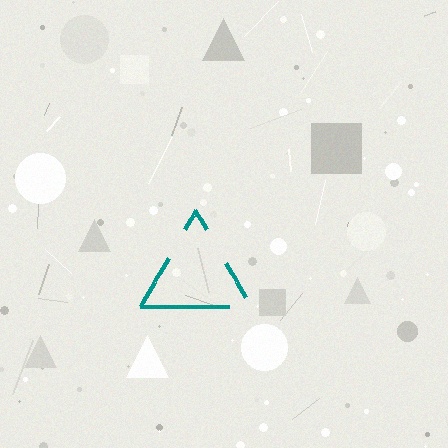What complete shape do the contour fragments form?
The contour fragments form a triangle.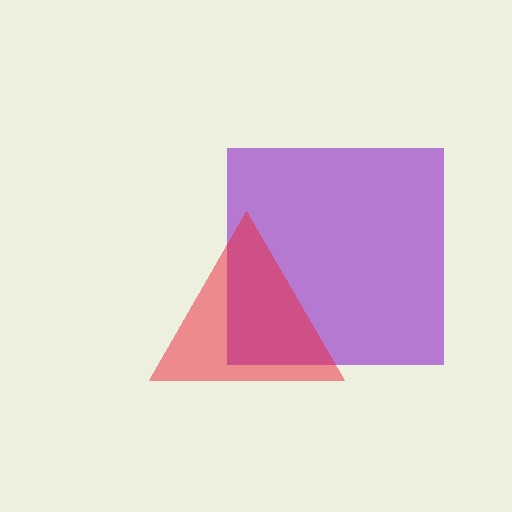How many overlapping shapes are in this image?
There are 2 overlapping shapes in the image.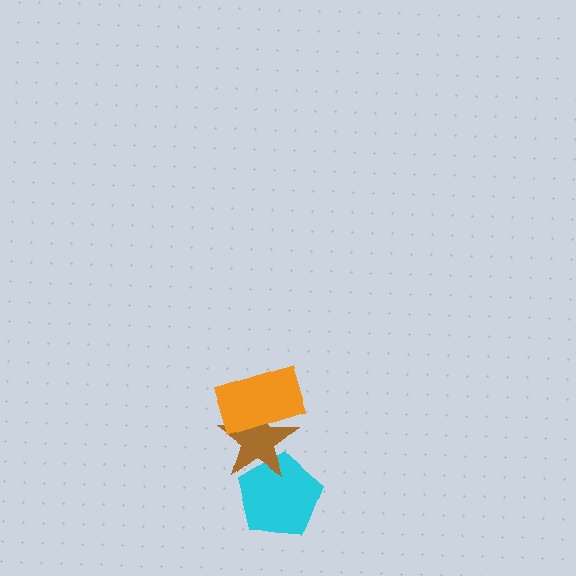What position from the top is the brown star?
The brown star is 2nd from the top.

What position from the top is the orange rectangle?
The orange rectangle is 1st from the top.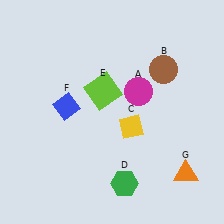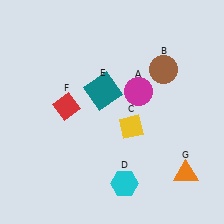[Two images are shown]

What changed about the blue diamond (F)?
In Image 1, F is blue. In Image 2, it changed to red.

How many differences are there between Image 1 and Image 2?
There are 3 differences between the two images.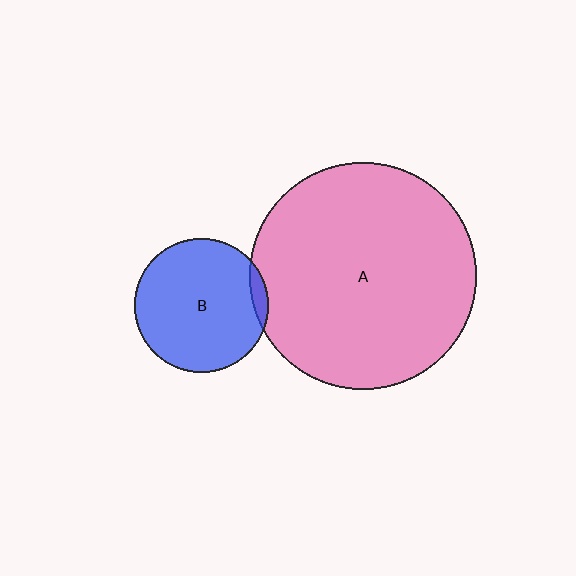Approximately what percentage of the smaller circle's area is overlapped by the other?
Approximately 5%.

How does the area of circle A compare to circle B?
Approximately 2.9 times.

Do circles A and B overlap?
Yes.